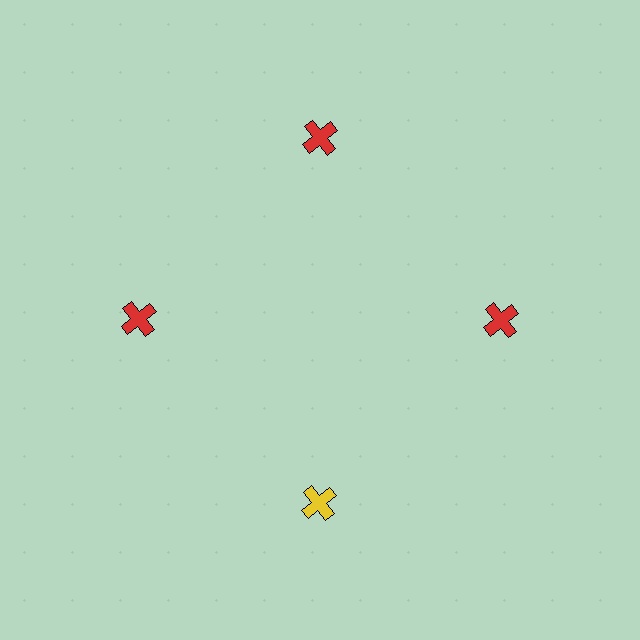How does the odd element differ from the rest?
It has a different color: yellow instead of red.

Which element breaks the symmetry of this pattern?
The yellow cross at roughly the 6 o'clock position breaks the symmetry. All other shapes are red crosses.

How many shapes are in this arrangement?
There are 4 shapes arranged in a ring pattern.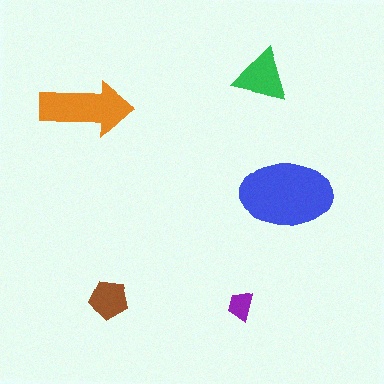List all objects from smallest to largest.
The purple trapezoid, the brown pentagon, the green triangle, the orange arrow, the blue ellipse.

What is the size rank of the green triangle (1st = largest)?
3rd.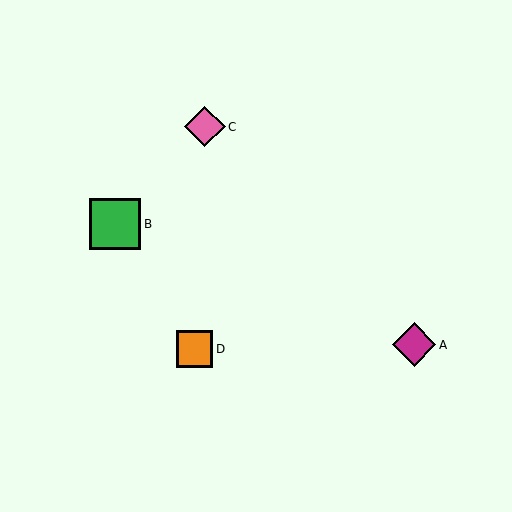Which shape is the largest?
The green square (labeled B) is the largest.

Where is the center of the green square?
The center of the green square is at (115, 224).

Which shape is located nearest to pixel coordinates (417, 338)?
The magenta diamond (labeled A) at (414, 345) is nearest to that location.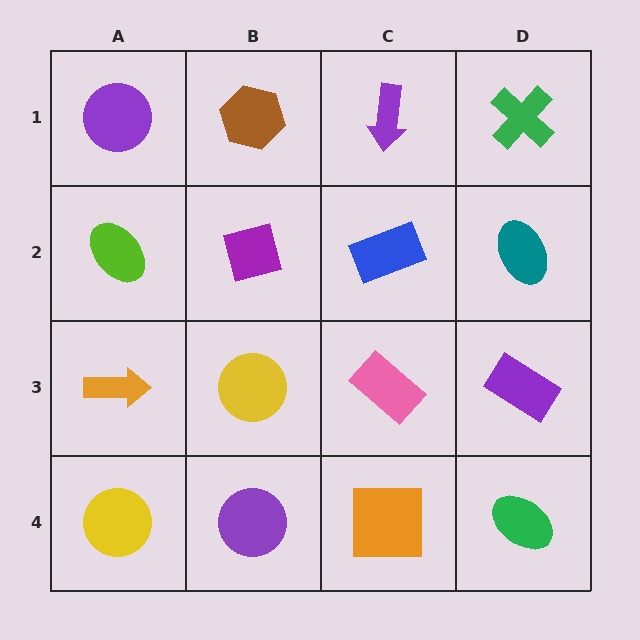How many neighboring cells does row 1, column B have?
3.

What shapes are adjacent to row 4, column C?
A pink rectangle (row 3, column C), a purple circle (row 4, column B), a green ellipse (row 4, column D).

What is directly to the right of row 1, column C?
A green cross.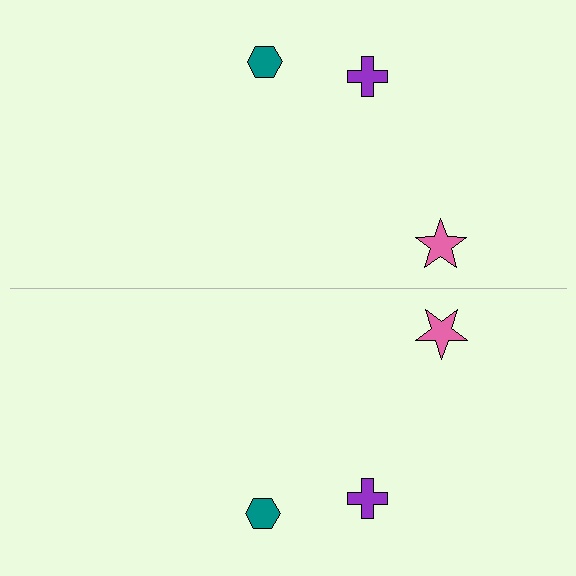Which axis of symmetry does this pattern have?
The pattern has a horizontal axis of symmetry running through the center of the image.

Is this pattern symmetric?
Yes, this pattern has bilateral (reflection) symmetry.